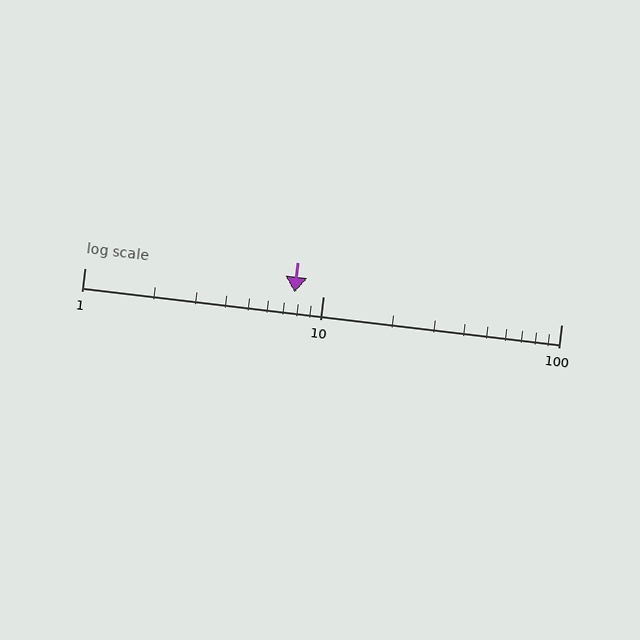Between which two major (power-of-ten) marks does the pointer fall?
The pointer is between 1 and 10.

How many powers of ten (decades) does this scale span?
The scale spans 2 decades, from 1 to 100.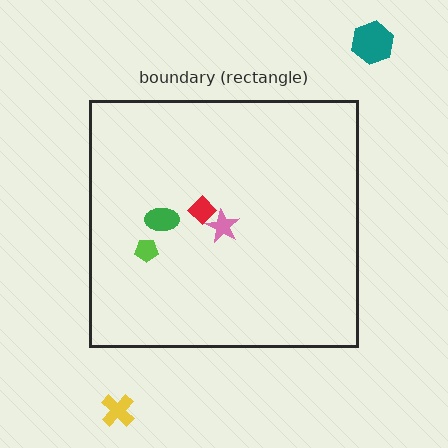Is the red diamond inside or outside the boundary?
Inside.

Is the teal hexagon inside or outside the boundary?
Outside.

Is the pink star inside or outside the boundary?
Inside.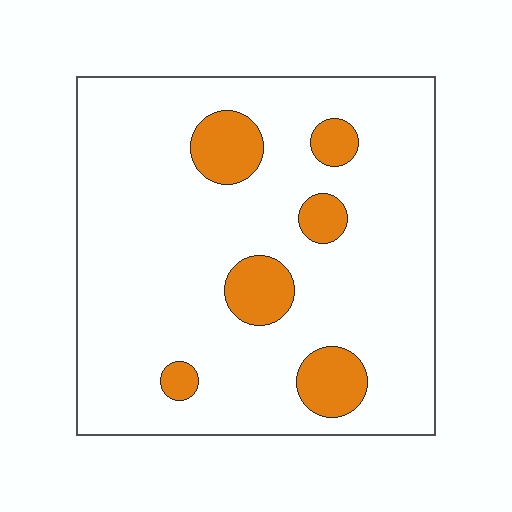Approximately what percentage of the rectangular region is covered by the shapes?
Approximately 15%.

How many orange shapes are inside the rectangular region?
6.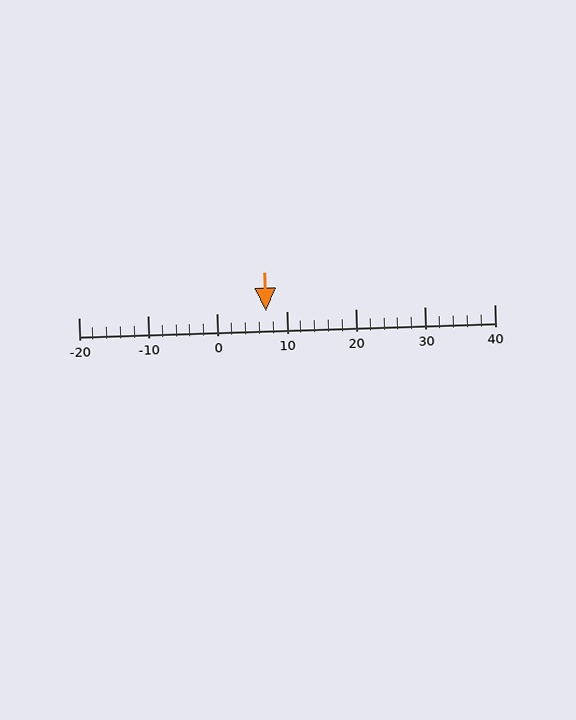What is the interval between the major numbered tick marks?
The major tick marks are spaced 10 units apart.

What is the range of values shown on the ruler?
The ruler shows values from -20 to 40.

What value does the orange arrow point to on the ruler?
The orange arrow points to approximately 7.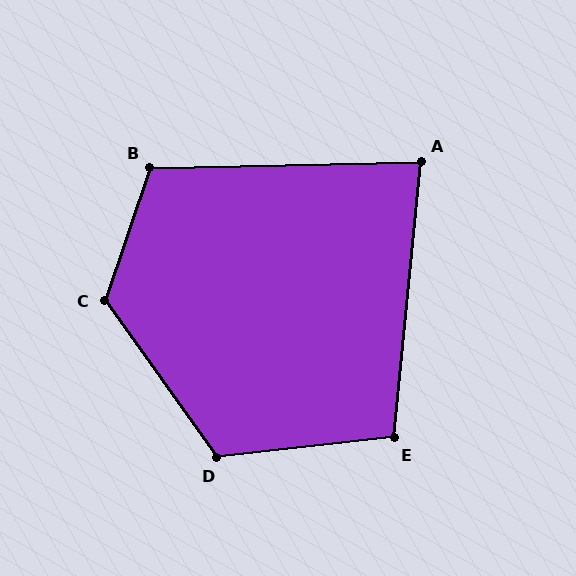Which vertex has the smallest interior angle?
A, at approximately 83 degrees.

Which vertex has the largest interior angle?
C, at approximately 126 degrees.